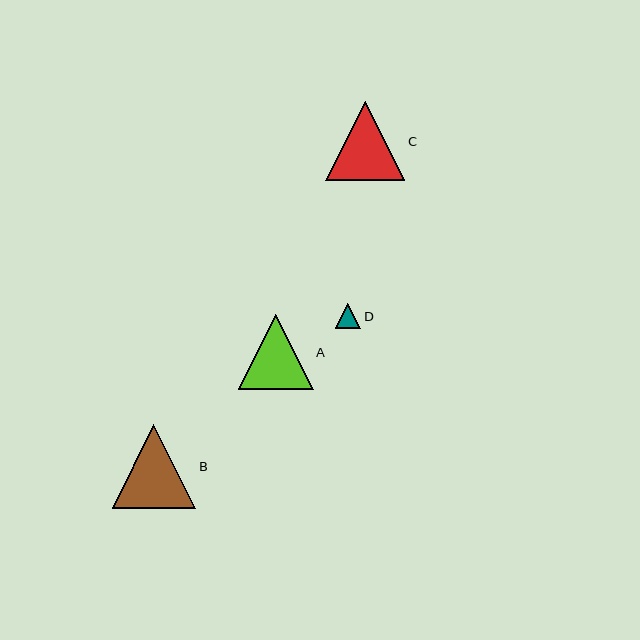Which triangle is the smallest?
Triangle D is the smallest with a size of approximately 25 pixels.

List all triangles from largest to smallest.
From largest to smallest: B, C, A, D.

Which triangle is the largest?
Triangle B is the largest with a size of approximately 83 pixels.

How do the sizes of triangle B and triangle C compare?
Triangle B and triangle C are approximately the same size.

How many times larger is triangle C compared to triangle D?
Triangle C is approximately 3.1 times the size of triangle D.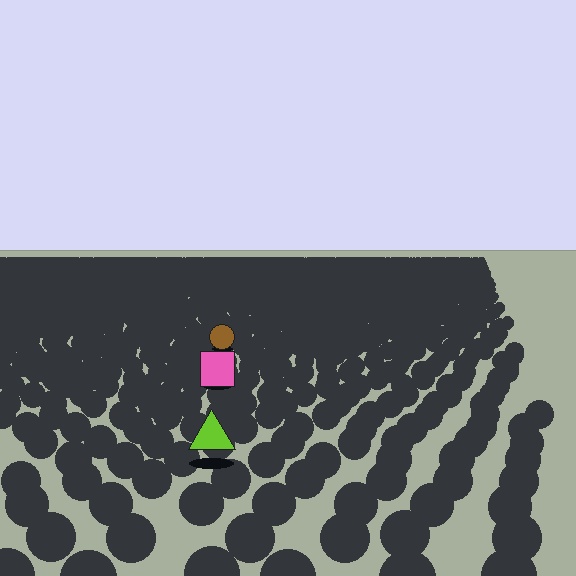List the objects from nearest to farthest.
From nearest to farthest: the lime triangle, the pink square, the brown circle.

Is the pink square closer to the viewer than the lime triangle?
No. The lime triangle is closer — you can tell from the texture gradient: the ground texture is coarser near it.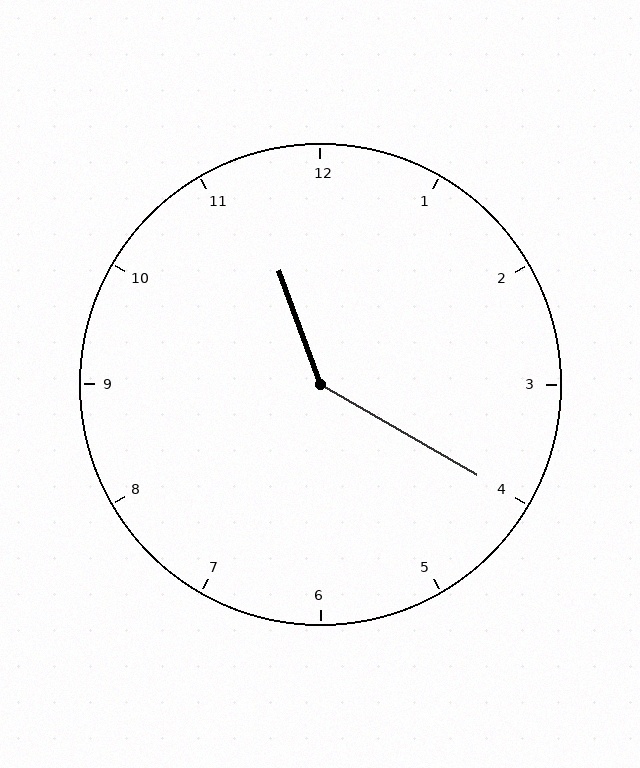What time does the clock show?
11:20.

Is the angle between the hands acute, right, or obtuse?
It is obtuse.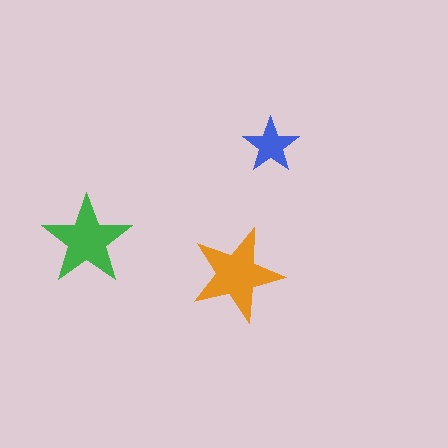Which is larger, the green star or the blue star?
The green one.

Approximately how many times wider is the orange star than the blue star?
About 1.5 times wider.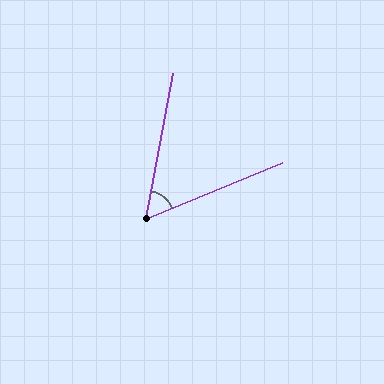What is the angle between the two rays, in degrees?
Approximately 57 degrees.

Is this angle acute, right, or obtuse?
It is acute.